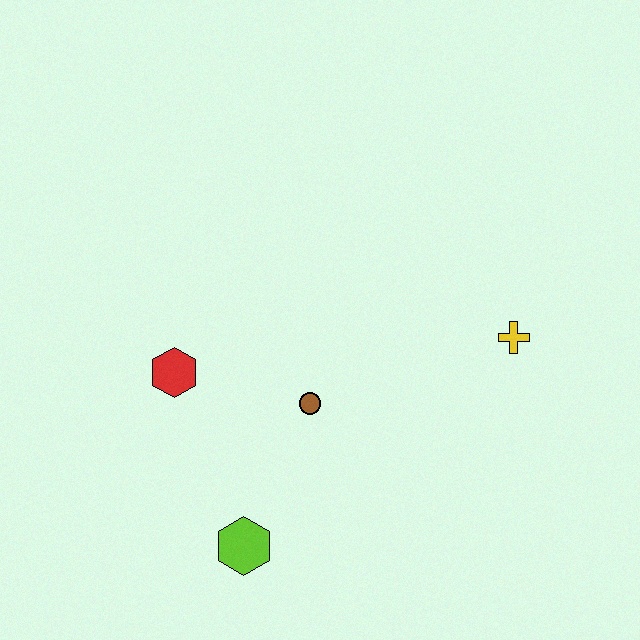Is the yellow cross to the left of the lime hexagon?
No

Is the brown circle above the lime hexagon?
Yes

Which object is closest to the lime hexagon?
The brown circle is closest to the lime hexagon.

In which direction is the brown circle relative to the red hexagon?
The brown circle is to the right of the red hexagon.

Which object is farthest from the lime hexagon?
The yellow cross is farthest from the lime hexagon.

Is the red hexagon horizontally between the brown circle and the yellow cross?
No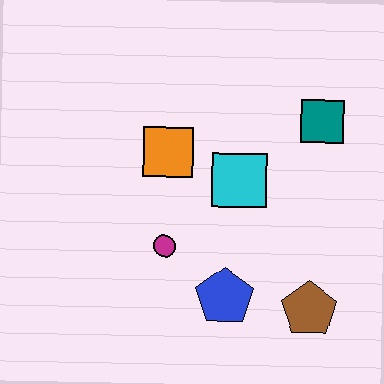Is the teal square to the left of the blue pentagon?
No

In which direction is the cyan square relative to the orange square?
The cyan square is to the right of the orange square.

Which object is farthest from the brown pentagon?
The orange square is farthest from the brown pentagon.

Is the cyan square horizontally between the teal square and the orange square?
Yes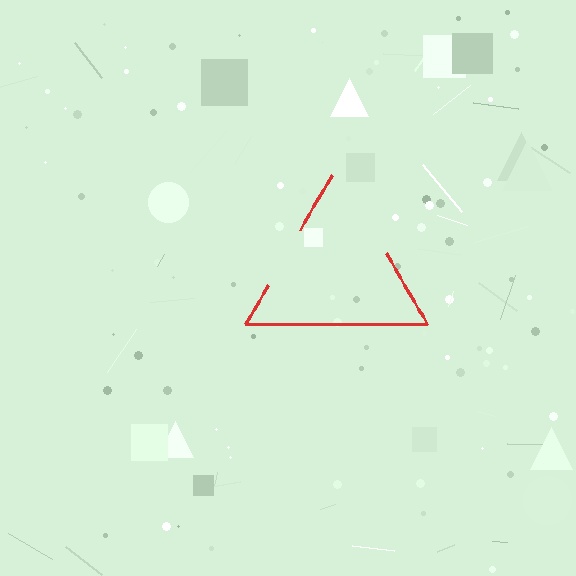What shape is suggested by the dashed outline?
The dashed outline suggests a triangle.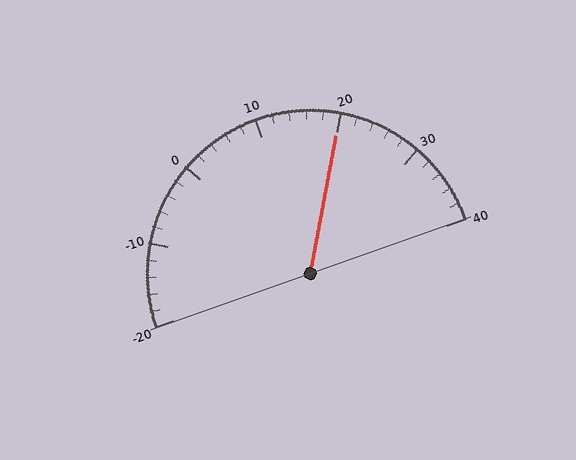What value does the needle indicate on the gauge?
The needle indicates approximately 20.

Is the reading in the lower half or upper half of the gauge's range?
The reading is in the upper half of the range (-20 to 40).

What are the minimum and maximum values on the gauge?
The gauge ranges from -20 to 40.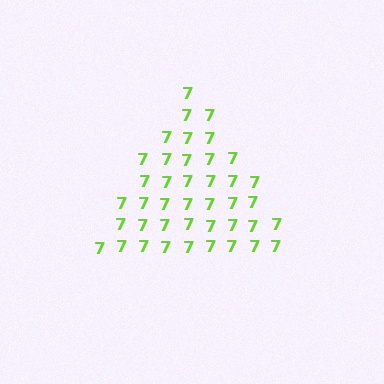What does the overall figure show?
The overall figure shows a triangle.